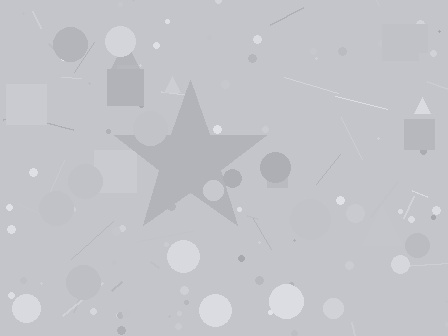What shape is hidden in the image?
A star is hidden in the image.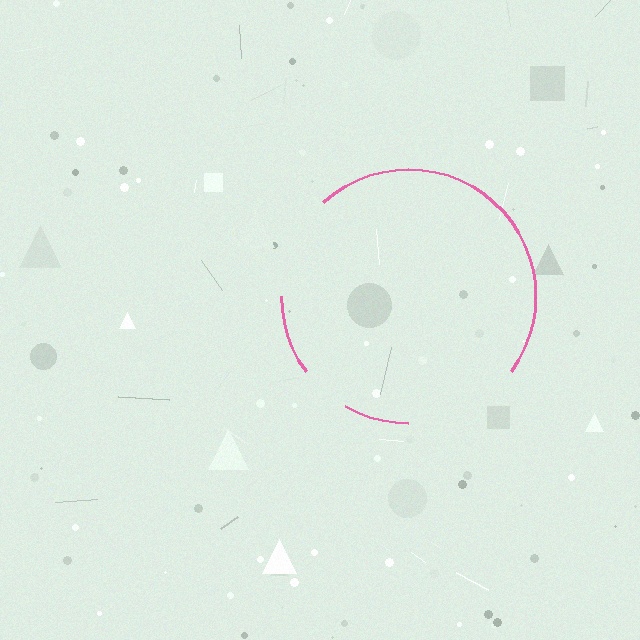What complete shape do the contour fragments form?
The contour fragments form a circle.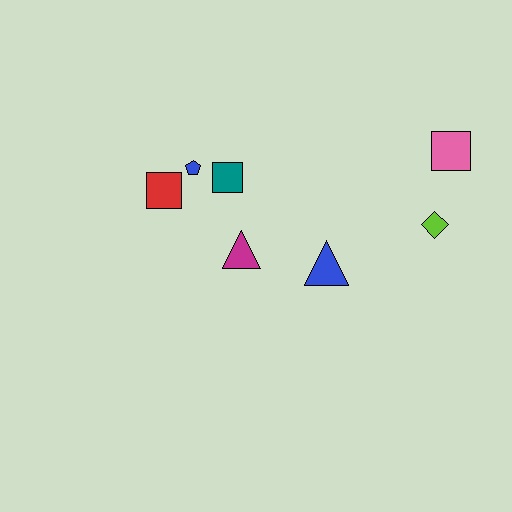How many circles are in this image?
There are no circles.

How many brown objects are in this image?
There are no brown objects.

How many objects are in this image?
There are 7 objects.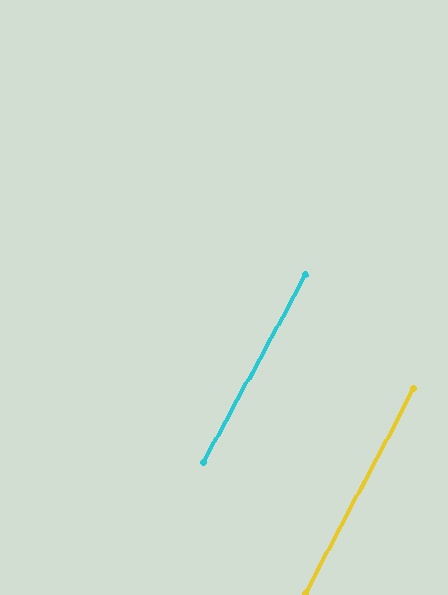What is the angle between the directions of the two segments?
Approximately 1 degree.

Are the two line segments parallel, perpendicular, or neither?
Parallel — their directions differ by only 0.8°.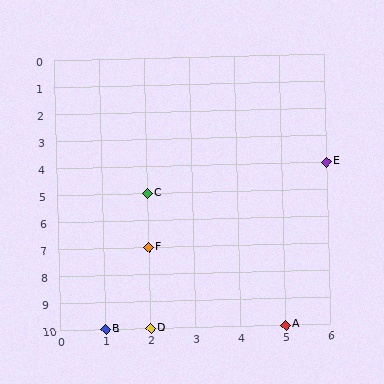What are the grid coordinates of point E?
Point E is at grid coordinates (6, 4).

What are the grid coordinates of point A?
Point A is at grid coordinates (5, 10).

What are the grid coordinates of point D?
Point D is at grid coordinates (2, 10).